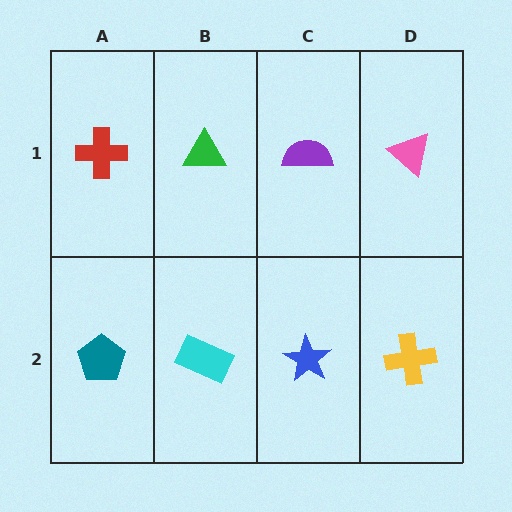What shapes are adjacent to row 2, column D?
A pink triangle (row 1, column D), a blue star (row 2, column C).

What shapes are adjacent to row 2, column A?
A red cross (row 1, column A), a cyan rectangle (row 2, column B).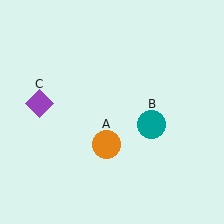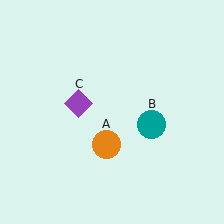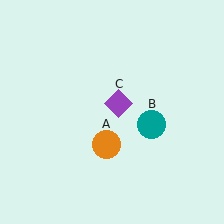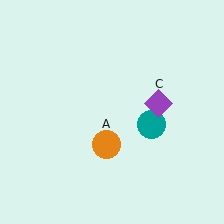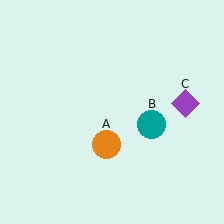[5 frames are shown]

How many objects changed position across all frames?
1 object changed position: purple diamond (object C).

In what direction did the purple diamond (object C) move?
The purple diamond (object C) moved right.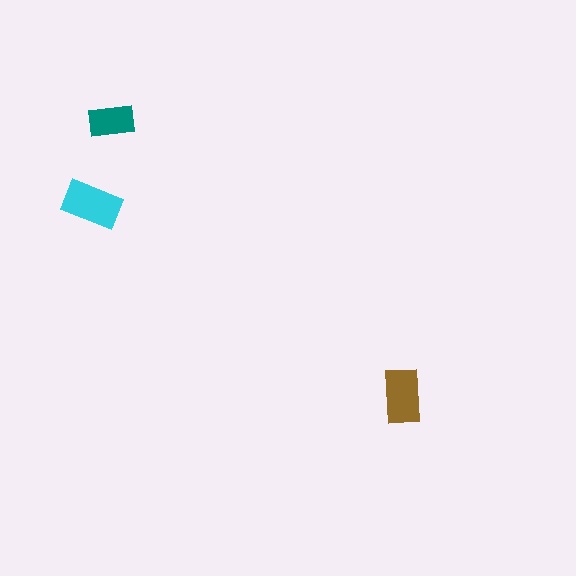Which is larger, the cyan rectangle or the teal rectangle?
The cyan one.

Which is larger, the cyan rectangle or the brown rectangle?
The cyan one.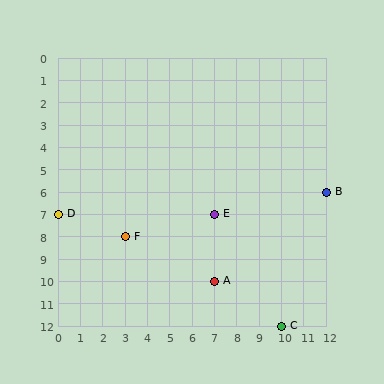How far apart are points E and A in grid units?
Points E and A are 3 rows apart.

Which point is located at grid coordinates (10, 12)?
Point C is at (10, 12).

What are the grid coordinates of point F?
Point F is at grid coordinates (3, 8).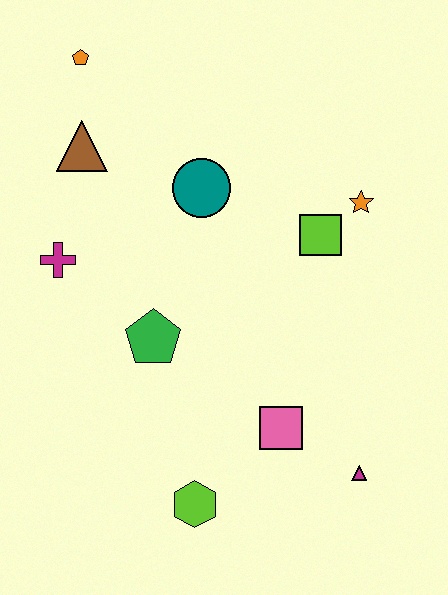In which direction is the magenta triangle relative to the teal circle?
The magenta triangle is below the teal circle.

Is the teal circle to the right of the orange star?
No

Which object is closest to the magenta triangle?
The pink square is closest to the magenta triangle.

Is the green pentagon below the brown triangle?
Yes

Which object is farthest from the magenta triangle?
The orange pentagon is farthest from the magenta triangle.